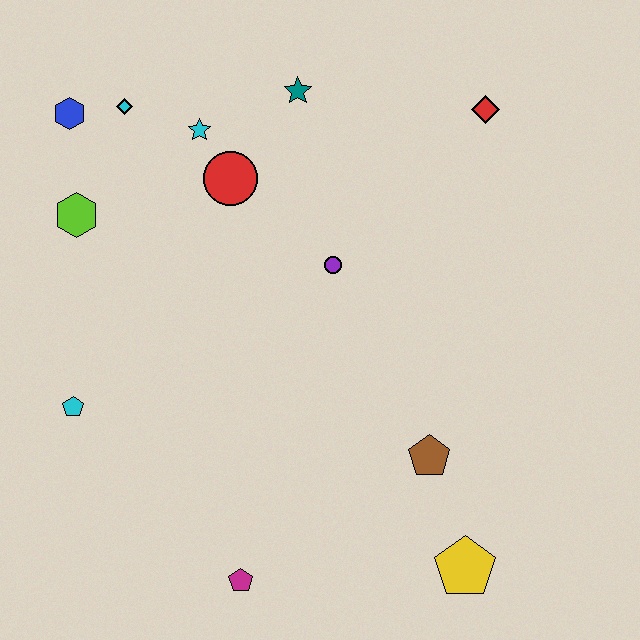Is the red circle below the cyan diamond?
Yes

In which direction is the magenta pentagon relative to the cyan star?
The magenta pentagon is below the cyan star.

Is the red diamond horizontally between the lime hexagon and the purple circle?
No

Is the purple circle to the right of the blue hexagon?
Yes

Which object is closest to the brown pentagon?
The yellow pentagon is closest to the brown pentagon.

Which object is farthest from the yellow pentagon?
The blue hexagon is farthest from the yellow pentagon.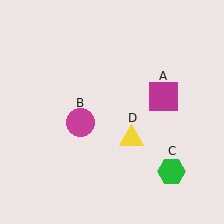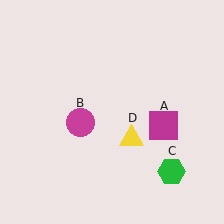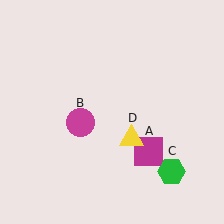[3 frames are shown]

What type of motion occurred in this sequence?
The magenta square (object A) rotated clockwise around the center of the scene.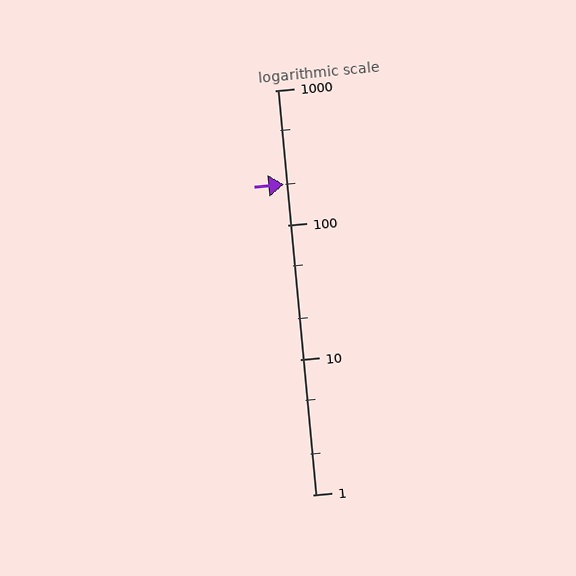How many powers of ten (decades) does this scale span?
The scale spans 3 decades, from 1 to 1000.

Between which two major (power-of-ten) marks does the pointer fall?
The pointer is between 100 and 1000.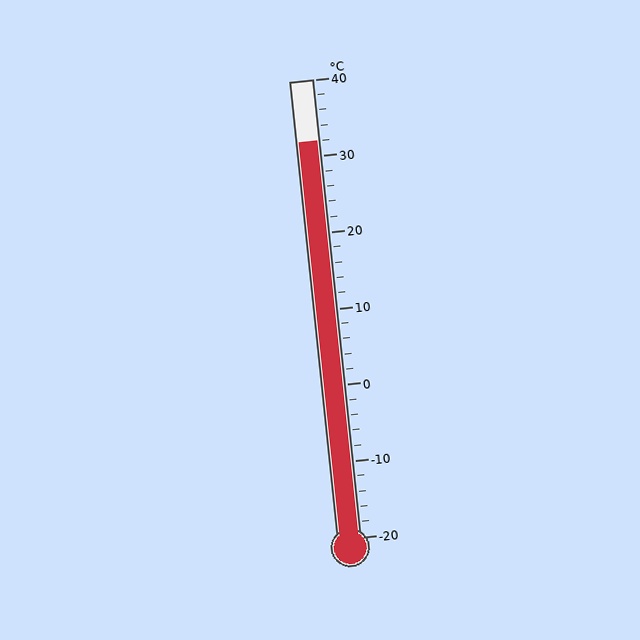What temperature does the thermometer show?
The thermometer shows approximately 32°C.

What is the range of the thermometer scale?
The thermometer scale ranges from -20°C to 40°C.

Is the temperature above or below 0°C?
The temperature is above 0°C.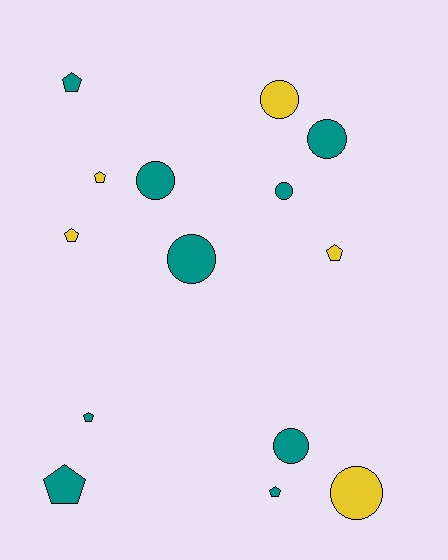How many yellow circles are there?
There are 2 yellow circles.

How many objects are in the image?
There are 14 objects.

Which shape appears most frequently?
Circle, with 7 objects.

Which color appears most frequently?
Teal, with 9 objects.